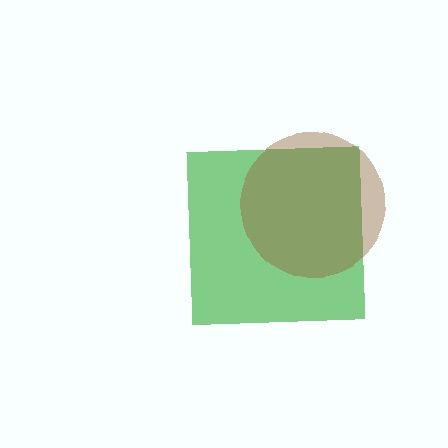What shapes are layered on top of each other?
The layered shapes are: a green square, a brown circle.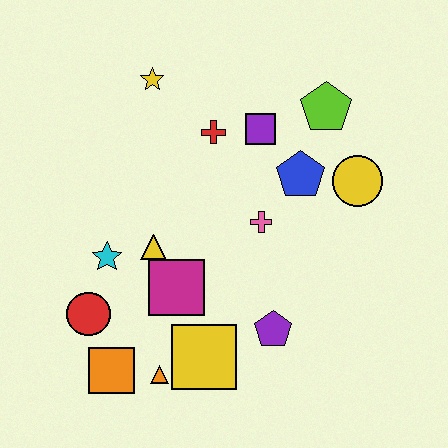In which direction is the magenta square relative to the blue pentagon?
The magenta square is to the left of the blue pentagon.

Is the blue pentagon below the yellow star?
Yes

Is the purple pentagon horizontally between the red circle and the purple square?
No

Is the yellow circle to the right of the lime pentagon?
Yes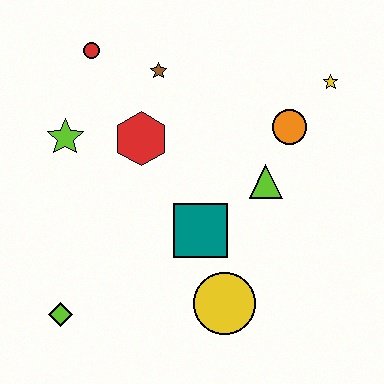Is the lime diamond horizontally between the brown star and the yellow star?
No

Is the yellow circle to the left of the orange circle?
Yes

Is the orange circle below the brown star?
Yes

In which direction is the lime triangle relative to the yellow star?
The lime triangle is below the yellow star.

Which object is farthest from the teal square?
The red circle is farthest from the teal square.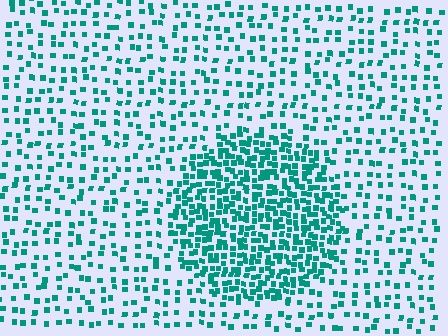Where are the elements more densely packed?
The elements are more densely packed inside the circle boundary.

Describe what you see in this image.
The image contains small teal elements arranged at two different densities. A circle-shaped region is visible where the elements are more densely packed than the surrounding area.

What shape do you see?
I see a circle.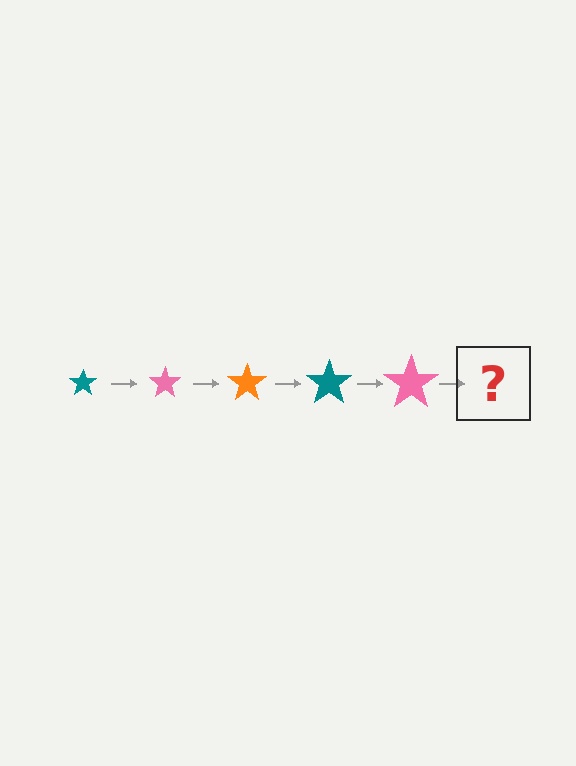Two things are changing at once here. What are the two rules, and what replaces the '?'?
The two rules are that the star grows larger each step and the color cycles through teal, pink, and orange. The '?' should be an orange star, larger than the previous one.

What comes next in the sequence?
The next element should be an orange star, larger than the previous one.